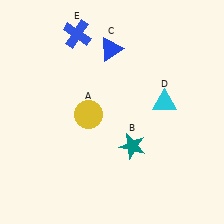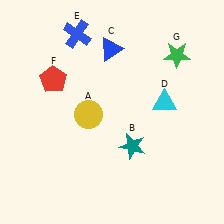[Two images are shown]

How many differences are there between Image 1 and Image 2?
There are 2 differences between the two images.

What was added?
A red pentagon (F), a green star (G) were added in Image 2.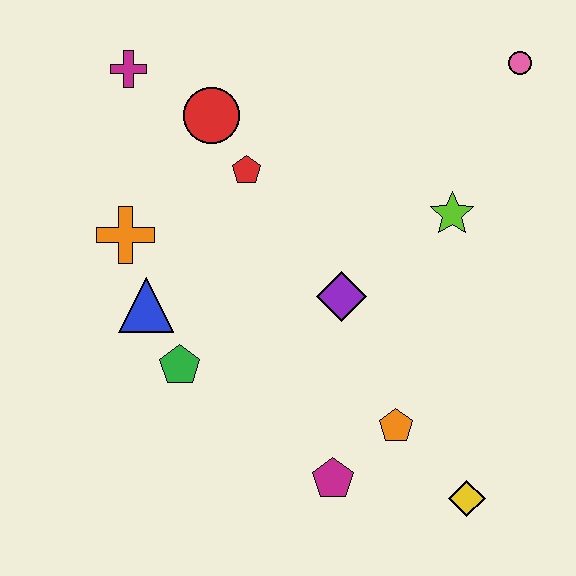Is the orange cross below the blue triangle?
No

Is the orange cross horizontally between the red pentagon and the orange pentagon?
No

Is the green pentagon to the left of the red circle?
Yes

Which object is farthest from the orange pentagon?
The magenta cross is farthest from the orange pentagon.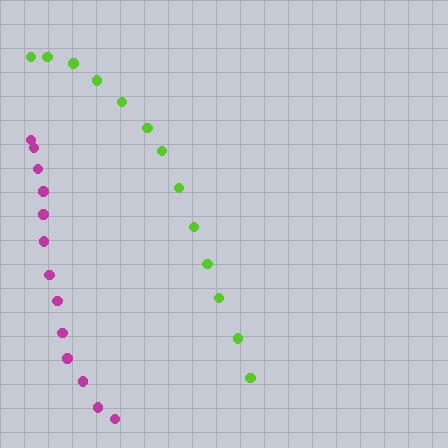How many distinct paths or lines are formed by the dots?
There are 2 distinct paths.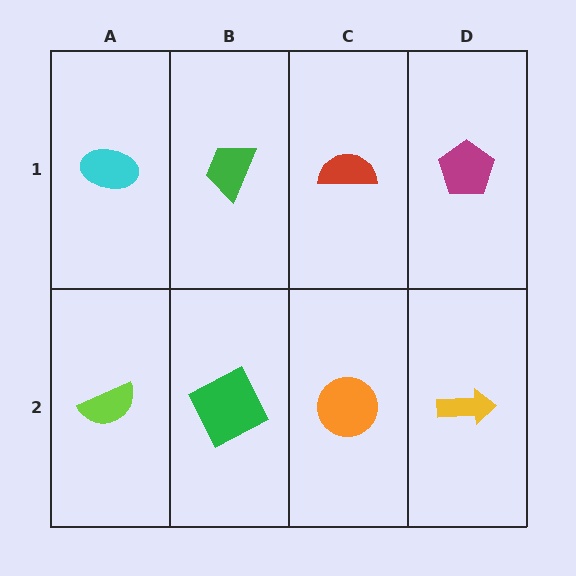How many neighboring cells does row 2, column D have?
2.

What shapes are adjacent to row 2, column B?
A green trapezoid (row 1, column B), a lime semicircle (row 2, column A), an orange circle (row 2, column C).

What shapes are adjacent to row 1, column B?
A green square (row 2, column B), a cyan ellipse (row 1, column A), a red semicircle (row 1, column C).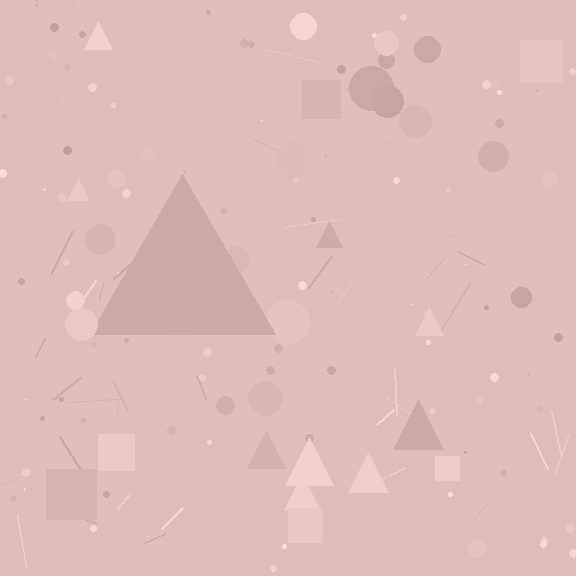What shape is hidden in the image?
A triangle is hidden in the image.